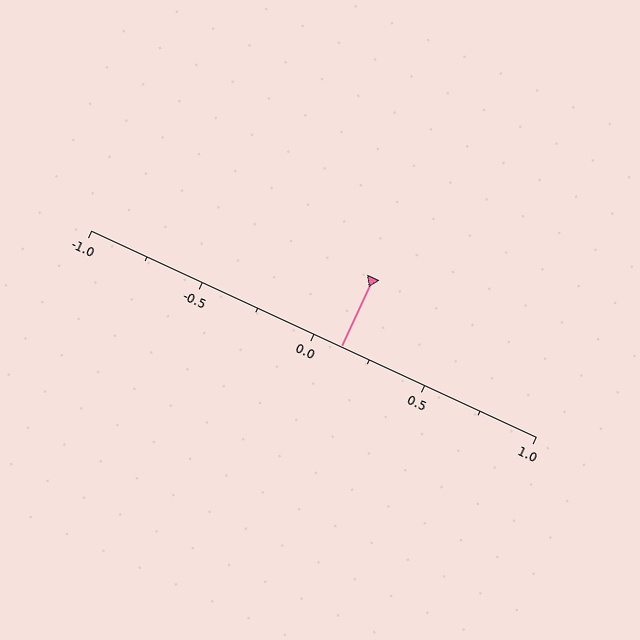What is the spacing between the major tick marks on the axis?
The major ticks are spaced 0.5 apart.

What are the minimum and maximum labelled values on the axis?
The axis runs from -1.0 to 1.0.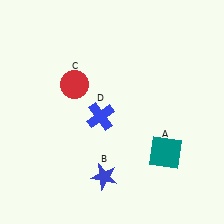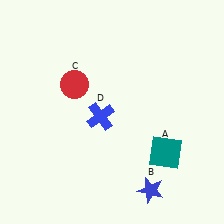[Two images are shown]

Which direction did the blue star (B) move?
The blue star (B) moved right.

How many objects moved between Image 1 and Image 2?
1 object moved between the two images.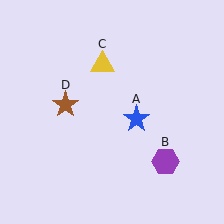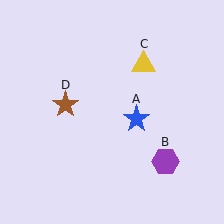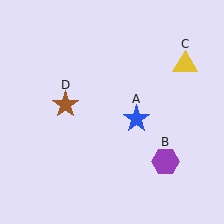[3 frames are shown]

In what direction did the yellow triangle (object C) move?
The yellow triangle (object C) moved right.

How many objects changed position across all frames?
1 object changed position: yellow triangle (object C).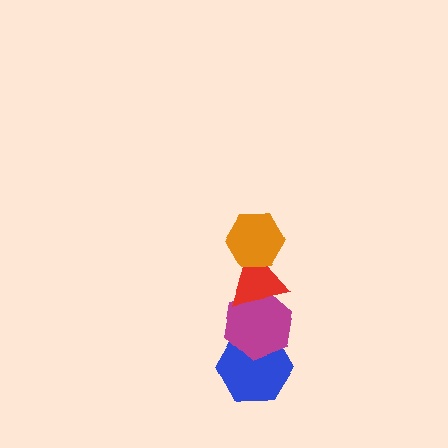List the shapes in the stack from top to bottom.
From top to bottom: the orange hexagon, the red triangle, the magenta hexagon, the blue hexagon.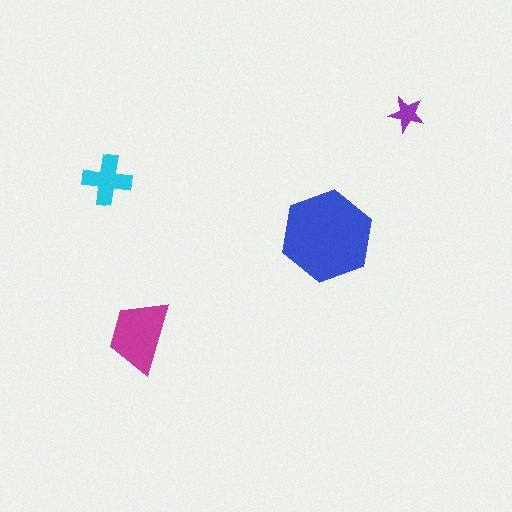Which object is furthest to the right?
The purple star is rightmost.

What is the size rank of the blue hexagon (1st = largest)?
1st.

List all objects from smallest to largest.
The purple star, the cyan cross, the magenta trapezoid, the blue hexagon.